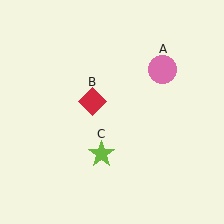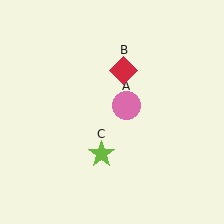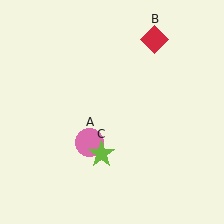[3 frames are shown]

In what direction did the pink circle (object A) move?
The pink circle (object A) moved down and to the left.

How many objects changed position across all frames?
2 objects changed position: pink circle (object A), red diamond (object B).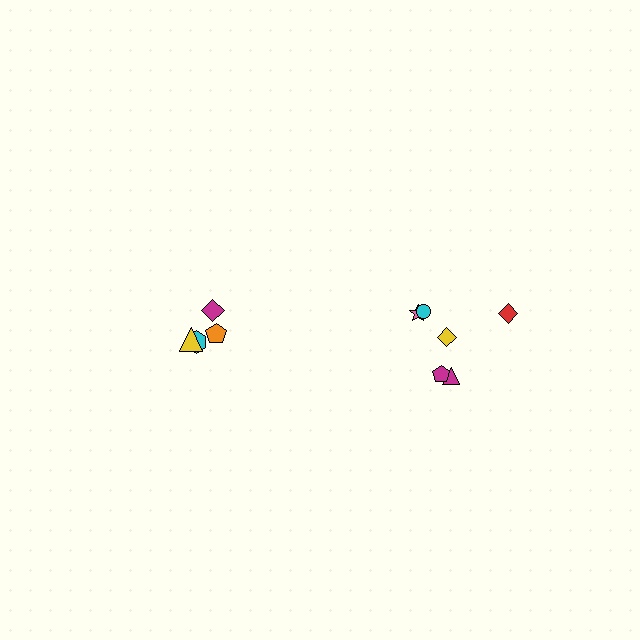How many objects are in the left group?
There are 4 objects.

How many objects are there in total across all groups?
There are 10 objects.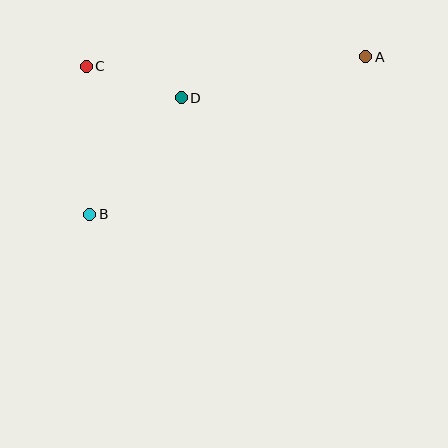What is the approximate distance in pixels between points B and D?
The distance between B and D is approximately 148 pixels.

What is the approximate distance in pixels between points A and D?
The distance between A and D is approximately 189 pixels.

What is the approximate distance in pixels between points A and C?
The distance between A and C is approximately 280 pixels.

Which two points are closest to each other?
Points C and D are closest to each other.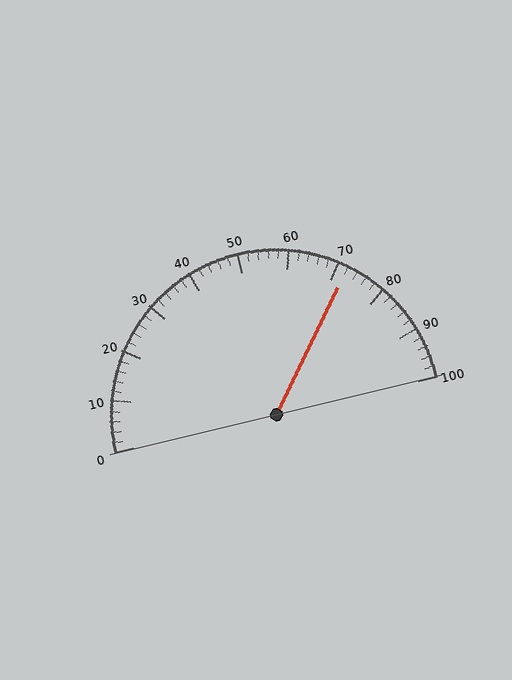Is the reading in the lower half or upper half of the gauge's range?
The reading is in the upper half of the range (0 to 100).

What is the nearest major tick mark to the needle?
The nearest major tick mark is 70.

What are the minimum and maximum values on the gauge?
The gauge ranges from 0 to 100.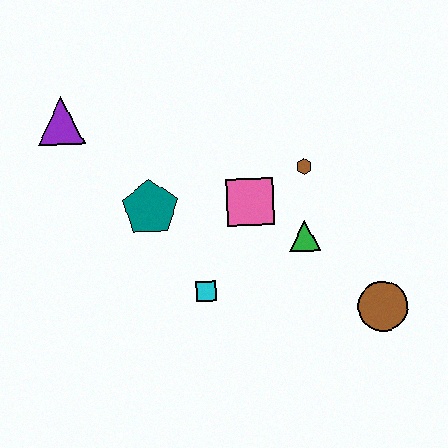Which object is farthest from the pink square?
The purple triangle is farthest from the pink square.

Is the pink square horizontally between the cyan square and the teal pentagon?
No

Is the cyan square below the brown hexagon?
Yes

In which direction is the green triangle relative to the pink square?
The green triangle is to the right of the pink square.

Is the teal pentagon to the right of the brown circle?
No